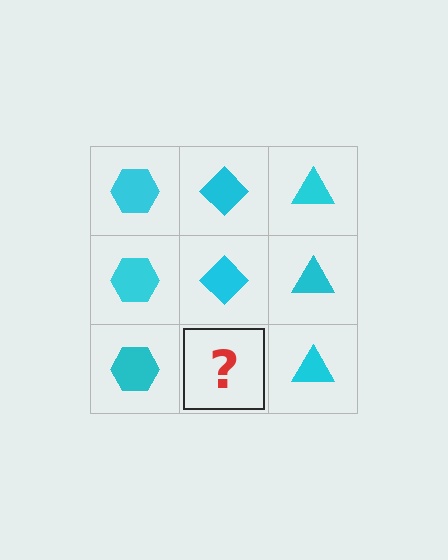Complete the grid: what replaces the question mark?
The question mark should be replaced with a cyan diamond.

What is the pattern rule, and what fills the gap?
The rule is that each column has a consistent shape. The gap should be filled with a cyan diamond.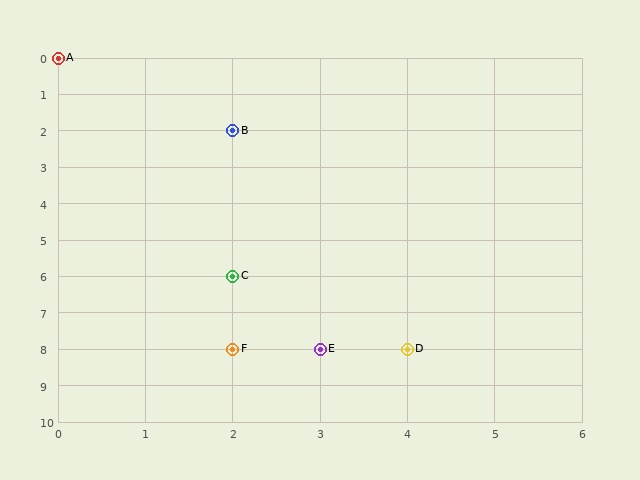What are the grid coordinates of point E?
Point E is at grid coordinates (3, 8).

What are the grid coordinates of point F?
Point F is at grid coordinates (2, 8).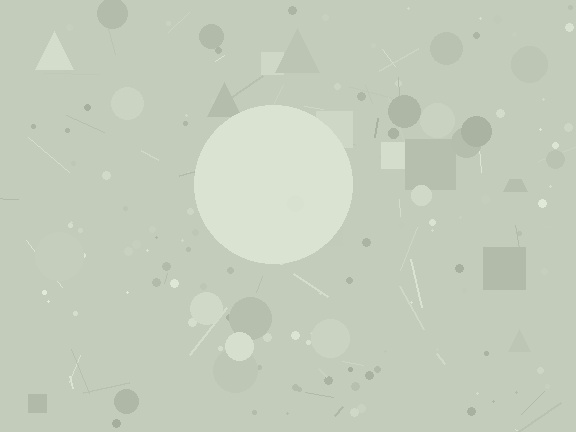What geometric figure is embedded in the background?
A circle is embedded in the background.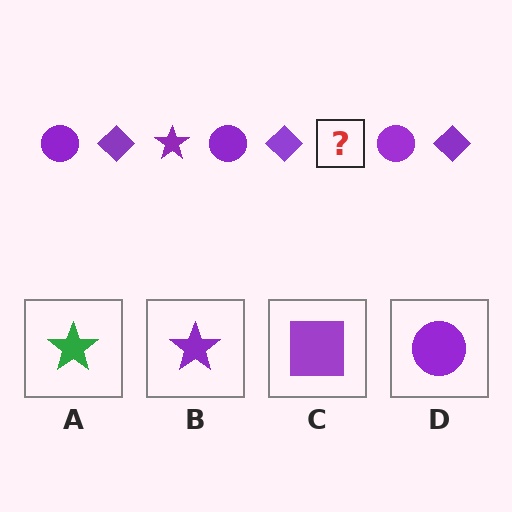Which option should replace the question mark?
Option B.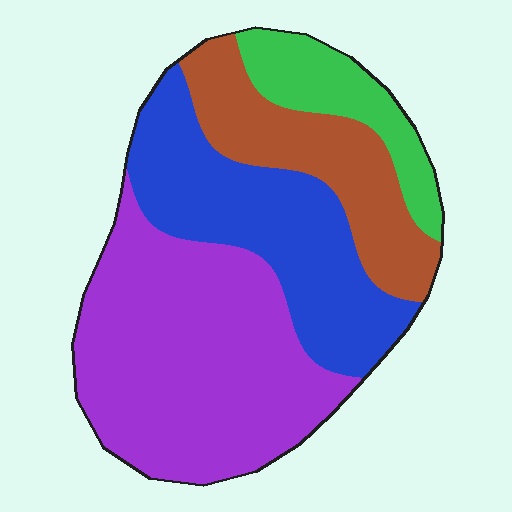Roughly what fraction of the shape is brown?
Brown covers about 20% of the shape.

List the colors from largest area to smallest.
From largest to smallest: purple, blue, brown, green.